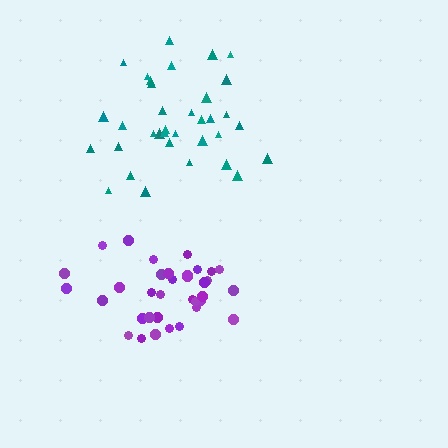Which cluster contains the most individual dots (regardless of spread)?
Teal (35).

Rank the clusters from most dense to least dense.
purple, teal.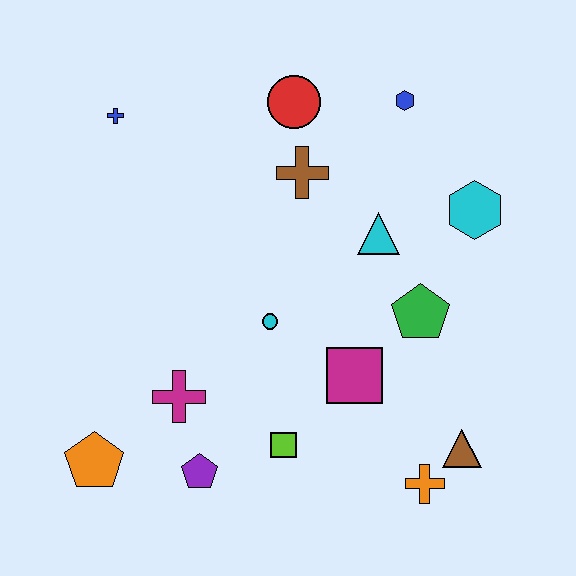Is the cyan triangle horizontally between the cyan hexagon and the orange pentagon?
Yes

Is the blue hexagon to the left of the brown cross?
No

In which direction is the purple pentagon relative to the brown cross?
The purple pentagon is below the brown cross.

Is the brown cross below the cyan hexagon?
No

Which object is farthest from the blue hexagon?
The orange pentagon is farthest from the blue hexagon.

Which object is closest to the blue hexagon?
The red circle is closest to the blue hexagon.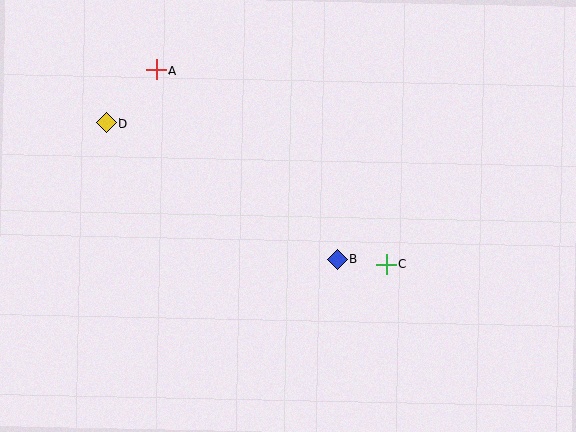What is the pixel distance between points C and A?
The distance between C and A is 301 pixels.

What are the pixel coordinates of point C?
Point C is at (386, 264).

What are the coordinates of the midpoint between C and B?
The midpoint between C and B is at (362, 262).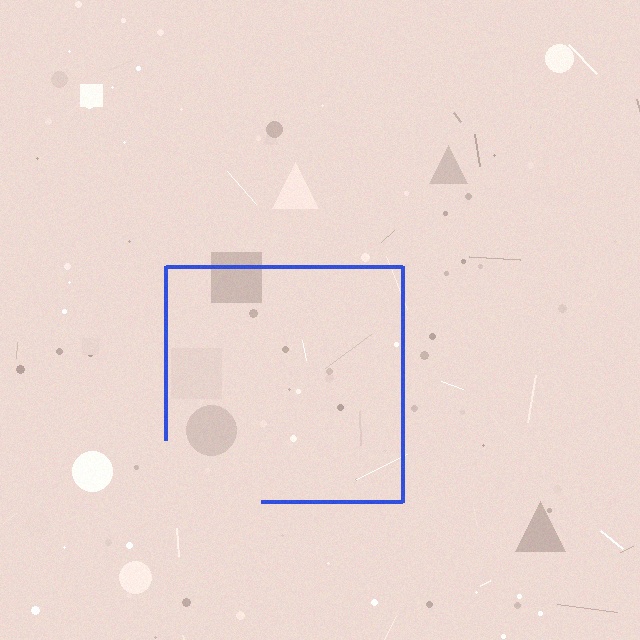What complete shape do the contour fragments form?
The contour fragments form a square.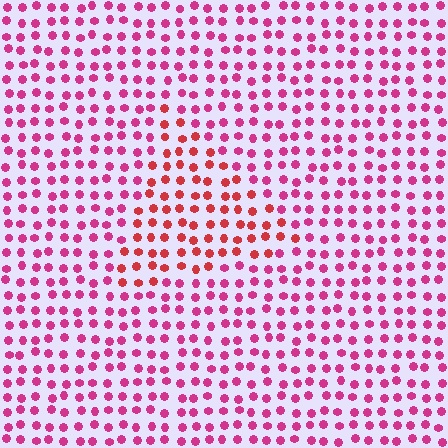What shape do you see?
I see a triangle.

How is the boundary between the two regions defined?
The boundary is defined purely by a slight shift in hue (about 30 degrees). Spacing, size, and orientation are identical on both sides.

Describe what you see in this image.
The image is filled with small magenta elements in a uniform arrangement. A triangle-shaped region is visible where the elements are tinted to a slightly different hue, forming a subtle color boundary.